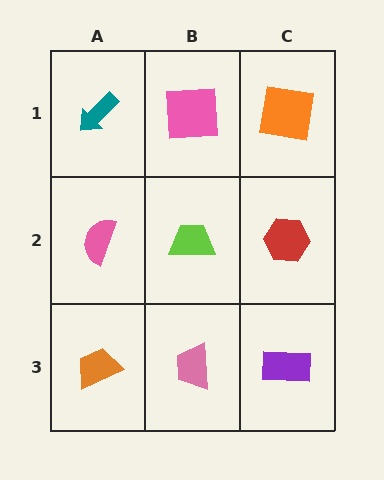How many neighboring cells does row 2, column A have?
3.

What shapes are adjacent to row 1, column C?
A red hexagon (row 2, column C), a pink square (row 1, column B).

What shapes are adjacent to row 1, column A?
A pink semicircle (row 2, column A), a pink square (row 1, column B).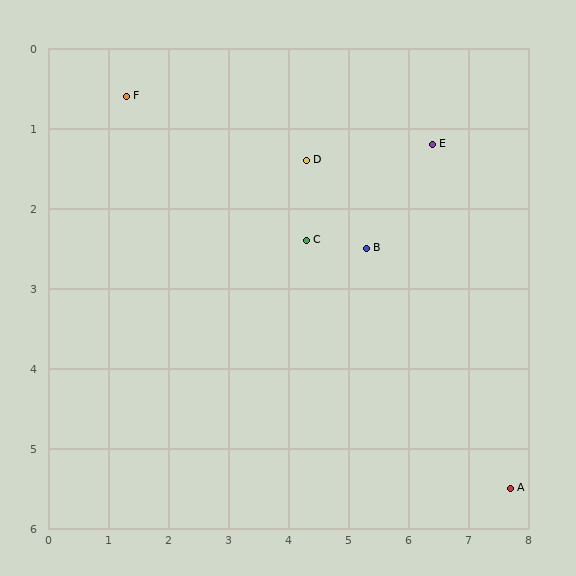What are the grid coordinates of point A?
Point A is at approximately (7.7, 5.5).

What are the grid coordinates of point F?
Point F is at approximately (1.3, 0.6).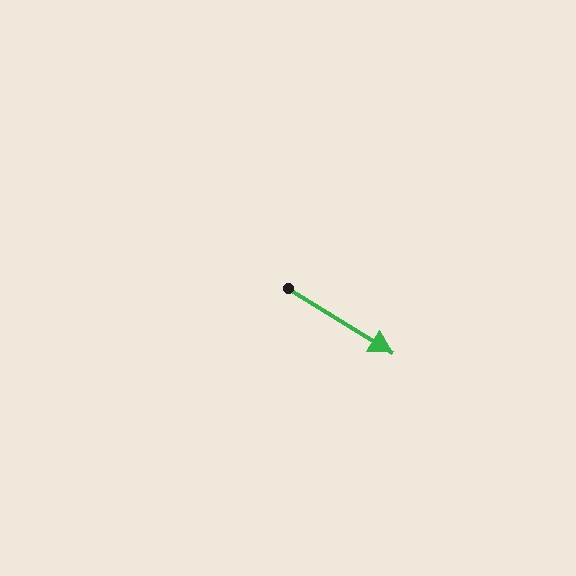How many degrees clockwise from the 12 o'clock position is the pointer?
Approximately 122 degrees.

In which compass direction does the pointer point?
Southeast.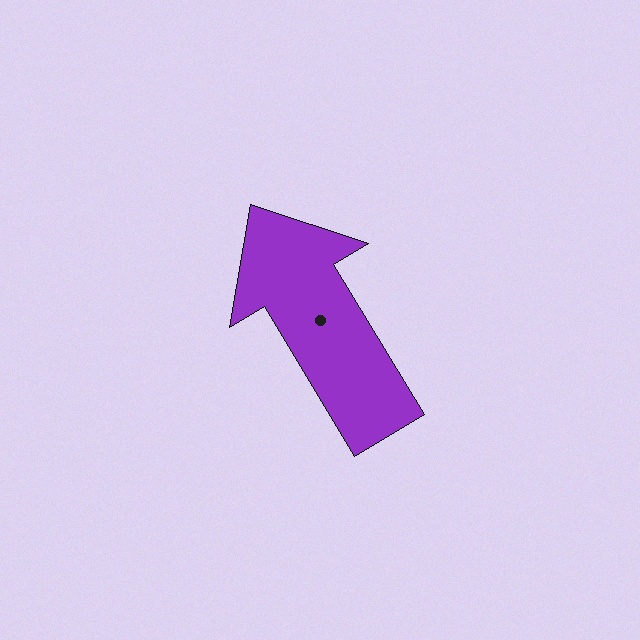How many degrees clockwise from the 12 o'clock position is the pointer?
Approximately 329 degrees.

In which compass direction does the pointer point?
Northwest.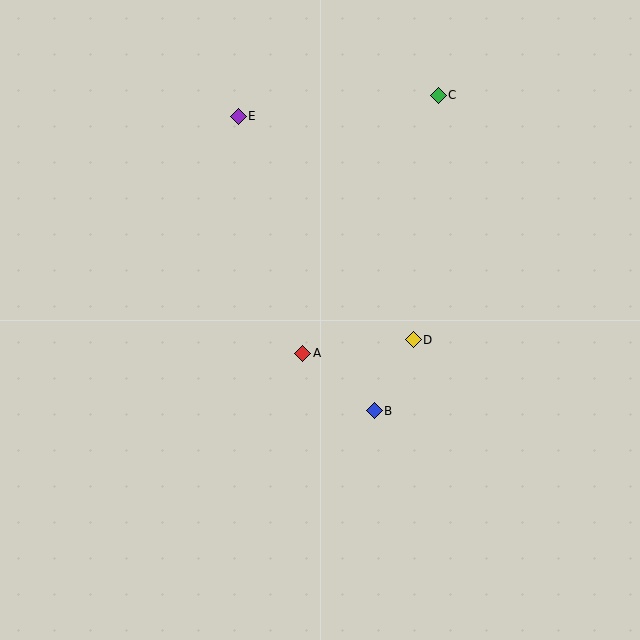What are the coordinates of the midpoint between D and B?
The midpoint between D and B is at (394, 375).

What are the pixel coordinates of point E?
Point E is at (238, 116).